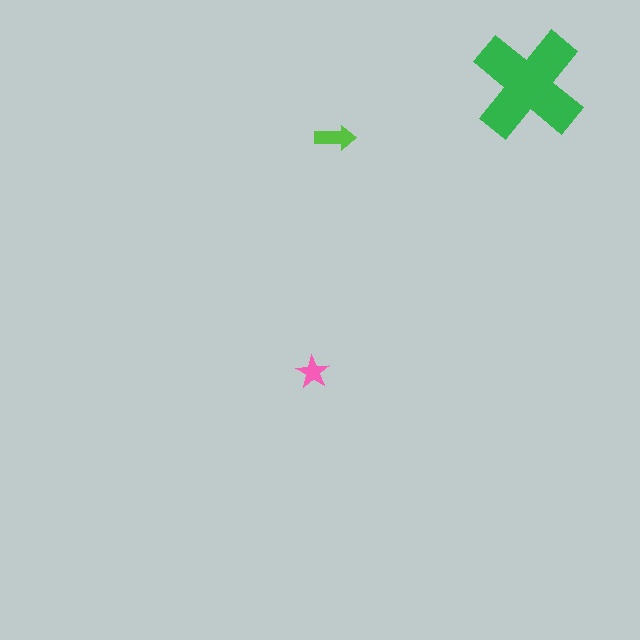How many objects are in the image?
There are 3 objects in the image.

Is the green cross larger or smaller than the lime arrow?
Larger.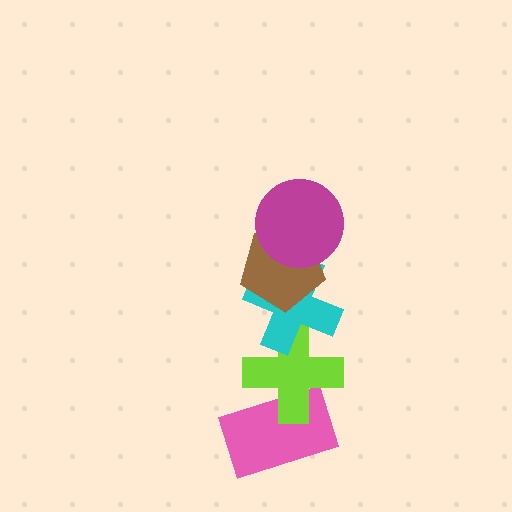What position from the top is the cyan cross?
The cyan cross is 3rd from the top.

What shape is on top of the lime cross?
The cyan cross is on top of the lime cross.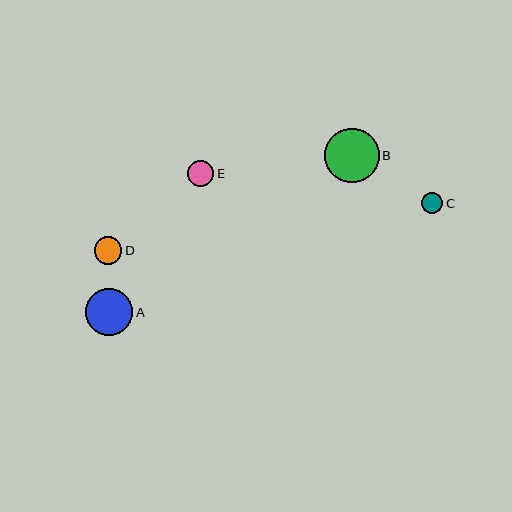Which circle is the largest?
Circle B is the largest with a size of approximately 54 pixels.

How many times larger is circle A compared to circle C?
Circle A is approximately 2.2 times the size of circle C.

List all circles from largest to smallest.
From largest to smallest: B, A, D, E, C.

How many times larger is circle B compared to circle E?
Circle B is approximately 2.1 times the size of circle E.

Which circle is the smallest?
Circle C is the smallest with a size of approximately 21 pixels.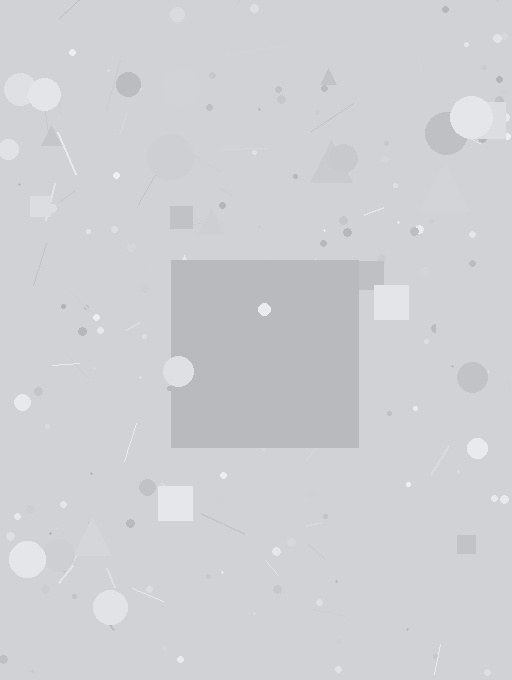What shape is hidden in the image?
A square is hidden in the image.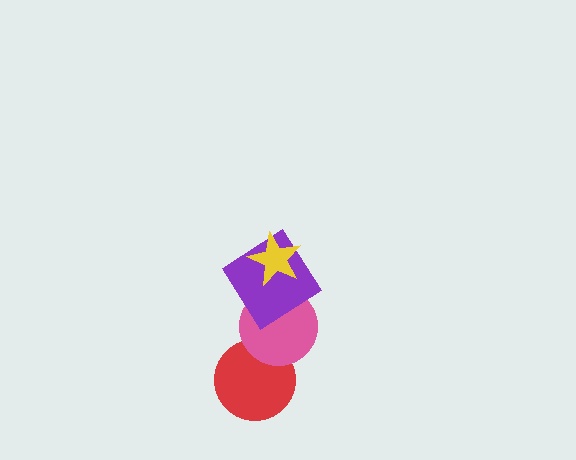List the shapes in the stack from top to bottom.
From top to bottom: the yellow star, the purple diamond, the pink circle, the red circle.